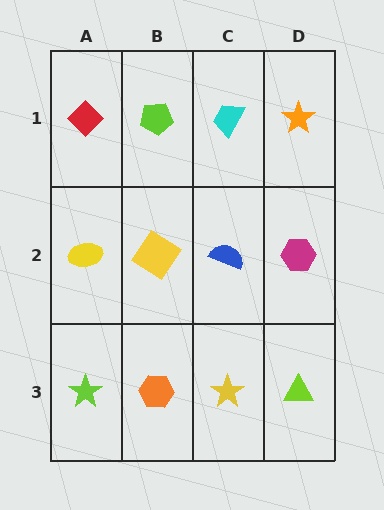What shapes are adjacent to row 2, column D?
An orange star (row 1, column D), a lime triangle (row 3, column D), a blue semicircle (row 2, column C).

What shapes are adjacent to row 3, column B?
A yellow diamond (row 2, column B), a lime star (row 3, column A), a yellow star (row 3, column C).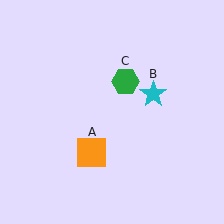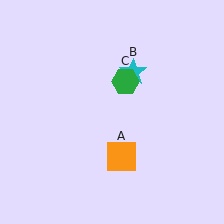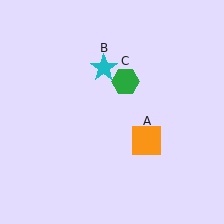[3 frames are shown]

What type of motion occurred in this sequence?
The orange square (object A), cyan star (object B) rotated counterclockwise around the center of the scene.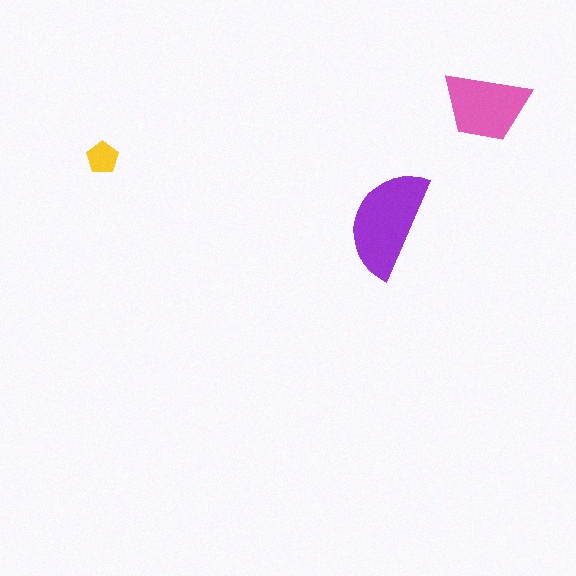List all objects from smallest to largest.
The yellow pentagon, the pink trapezoid, the purple semicircle.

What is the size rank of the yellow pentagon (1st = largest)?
3rd.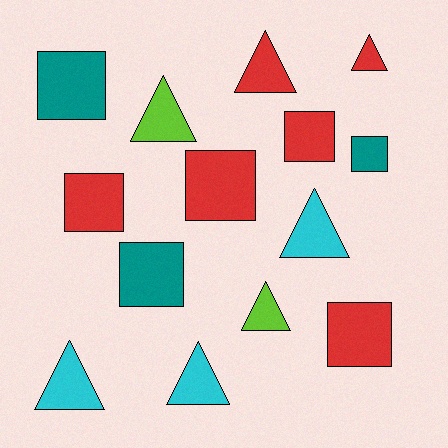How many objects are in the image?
There are 14 objects.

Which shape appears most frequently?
Triangle, with 7 objects.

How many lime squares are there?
There are no lime squares.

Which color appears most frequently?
Red, with 6 objects.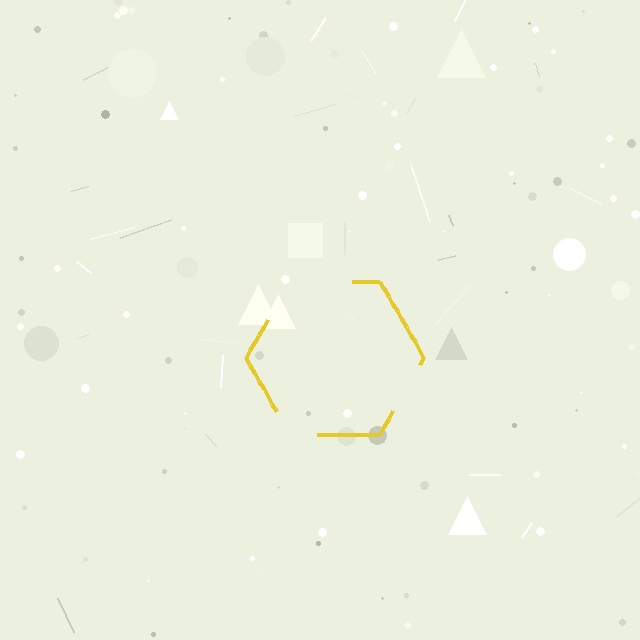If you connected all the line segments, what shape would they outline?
They would outline a hexagon.